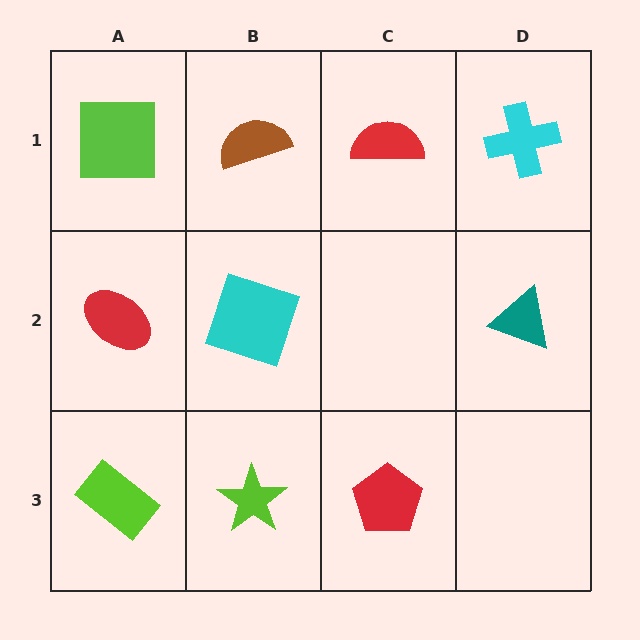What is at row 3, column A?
A lime rectangle.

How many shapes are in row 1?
4 shapes.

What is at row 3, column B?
A lime star.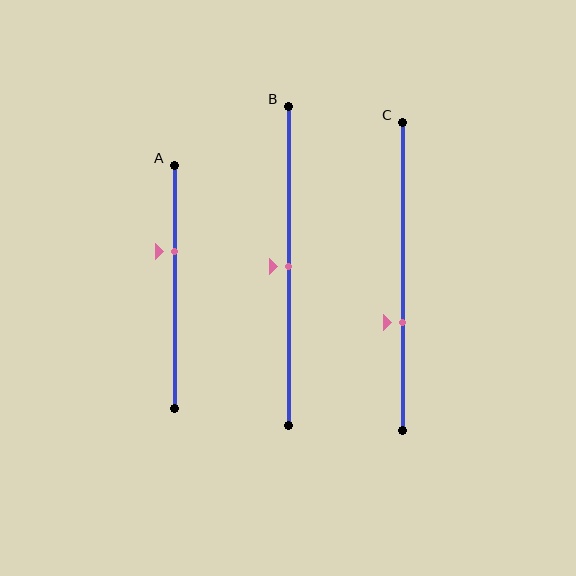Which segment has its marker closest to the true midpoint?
Segment B has its marker closest to the true midpoint.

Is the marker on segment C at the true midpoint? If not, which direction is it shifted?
No, the marker on segment C is shifted downward by about 15% of the segment length.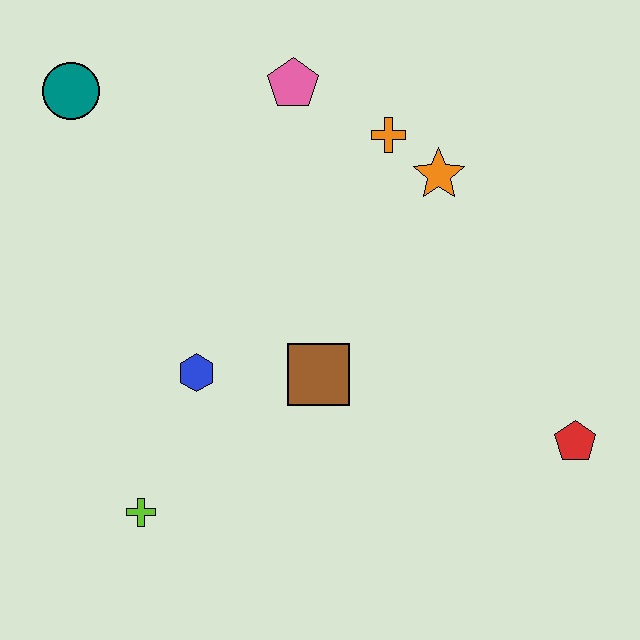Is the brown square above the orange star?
No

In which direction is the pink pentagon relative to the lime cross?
The pink pentagon is above the lime cross.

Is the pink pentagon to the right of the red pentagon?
No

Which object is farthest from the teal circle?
The red pentagon is farthest from the teal circle.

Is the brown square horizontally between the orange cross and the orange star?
No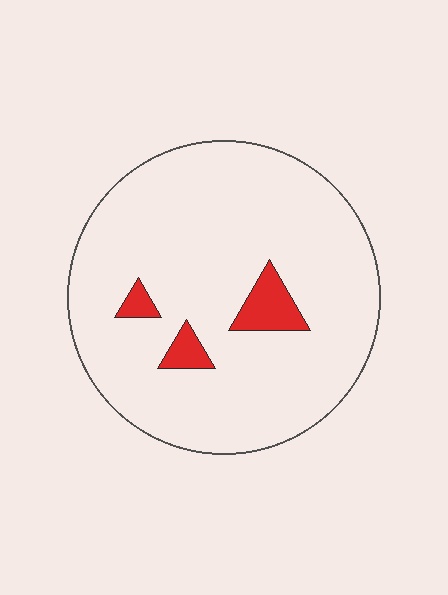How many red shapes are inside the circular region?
3.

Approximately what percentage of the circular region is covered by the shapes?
Approximately 5%.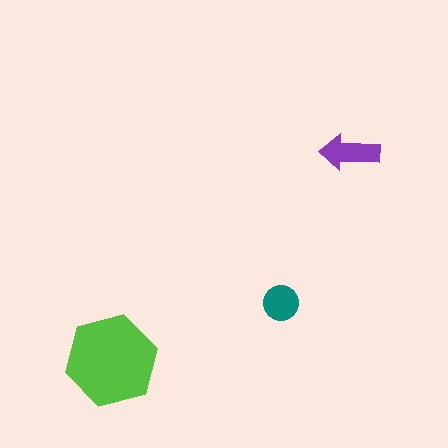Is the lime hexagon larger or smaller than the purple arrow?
Larger.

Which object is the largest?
The lime hexagon.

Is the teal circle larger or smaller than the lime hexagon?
Smaller.